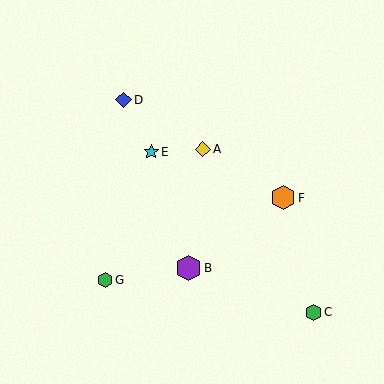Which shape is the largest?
The purple hexagon (labeled B) is the largest.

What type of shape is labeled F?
Shape F is an orange hexagon.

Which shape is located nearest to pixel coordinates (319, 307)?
The green hexagon (labeled C) at (313, 312) is nearest to that location.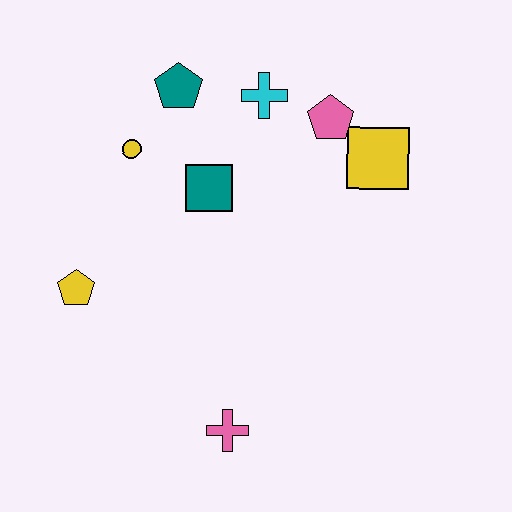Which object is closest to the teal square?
The yellow circle is closest to the teal square.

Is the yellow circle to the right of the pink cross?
No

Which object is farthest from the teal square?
The pink cross is farthest from the teal square.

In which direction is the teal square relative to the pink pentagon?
The teal square is to the left of the pink pentagon.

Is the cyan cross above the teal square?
Yes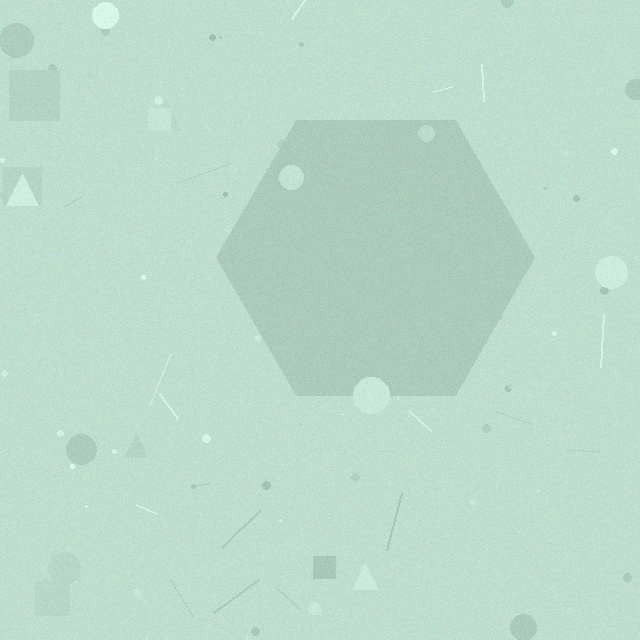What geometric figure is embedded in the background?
A hexagon is embedded in the background.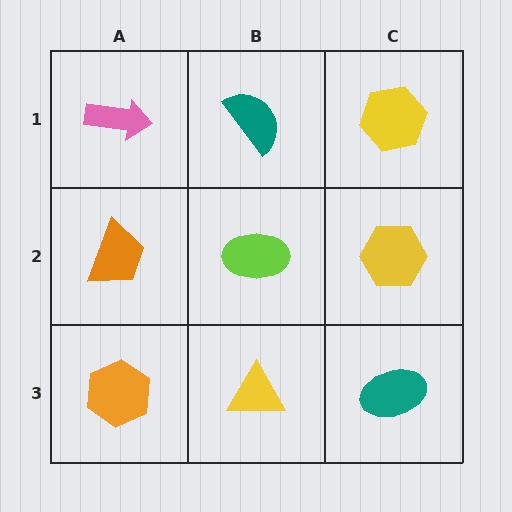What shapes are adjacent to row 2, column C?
A yellow hexagon (row 1, column C), a teal ellipse (row 3, column C), a lime ellipse (row 2, column B).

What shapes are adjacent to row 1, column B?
A lime ellipse (row 2, column B), a pink arrow (row 1, column A), a yellow hexagon (row 1, column C).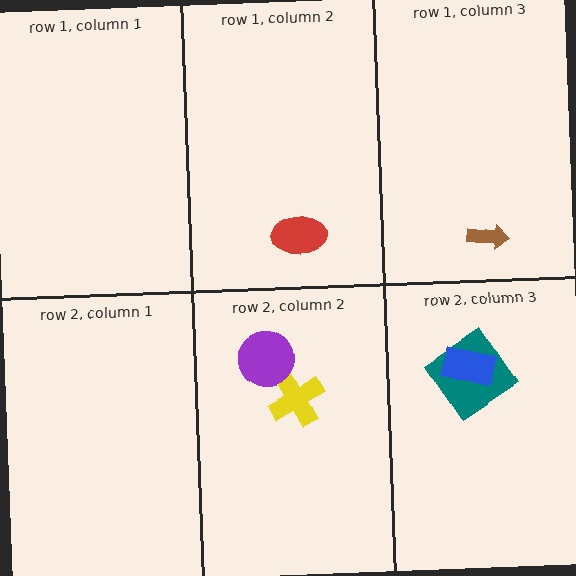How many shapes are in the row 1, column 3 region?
1.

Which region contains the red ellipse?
The row 1, column 2 region.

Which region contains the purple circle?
The row 2, column 2 region.